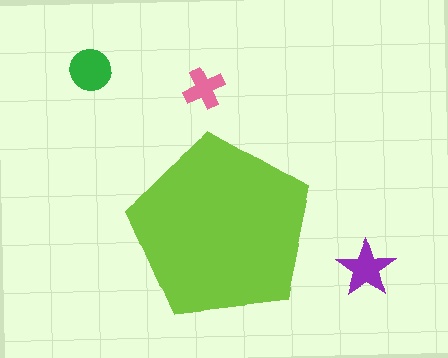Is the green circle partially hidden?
No, the green circle is fully visible.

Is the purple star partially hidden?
No, the purple star is fully visible.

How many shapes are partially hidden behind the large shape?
0 shapes are partially hidden.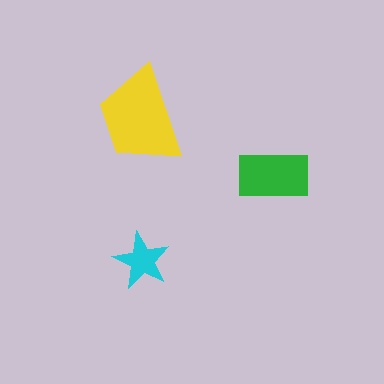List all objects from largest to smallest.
The yellow trapezoid, the green rectangle, the cyan star.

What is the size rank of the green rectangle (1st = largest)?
2nd.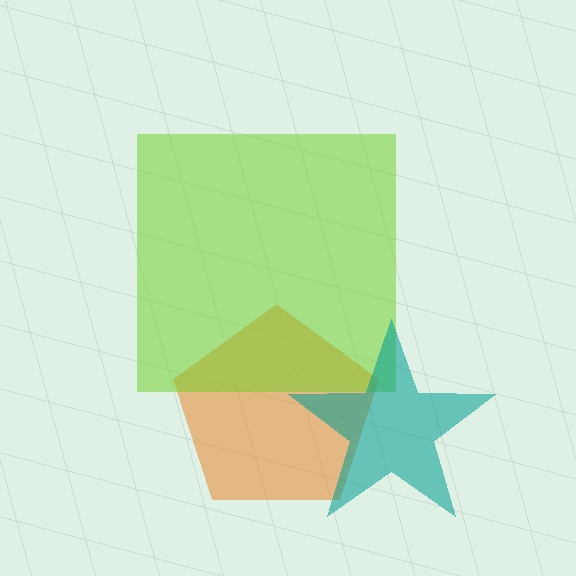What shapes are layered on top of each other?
The layered shapes are: an orange pentagon, a lime square, a teal star.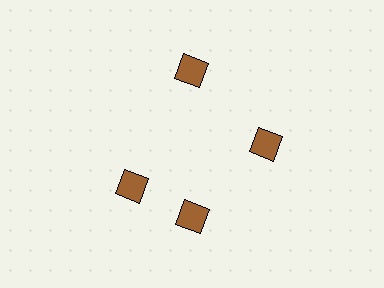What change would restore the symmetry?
The symmetry would be restored by rotating it back into even spacing with its neighbors so that all 4 diamonds sit at equal angles and equal distance from the center.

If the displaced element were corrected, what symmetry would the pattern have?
It would have 4-fold rotational symmetry — the pattern would map onto itself every 90 degrees.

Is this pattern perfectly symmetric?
No. The 4 brown diamonds are arranged in a ring, but one element near the 9 o'clock position is rotated out of alignment along the ring, breaking the 4-fold rotational symmetry.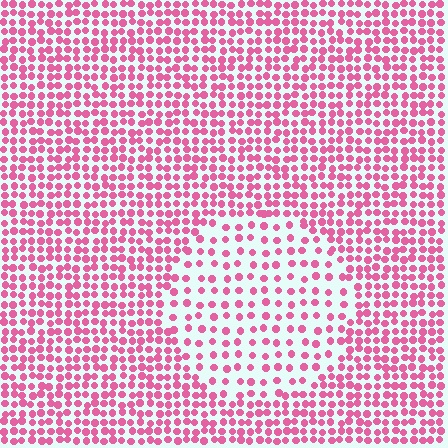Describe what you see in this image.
The image contains small pink elements arranged at two different densities. A circle-shaped region is visible where the elements are less densely packed than the surrounding area.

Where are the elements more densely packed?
The elements are more densely packed outside the circle boundary.